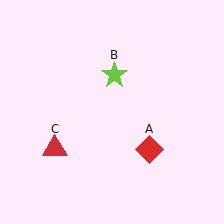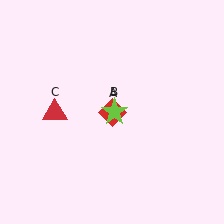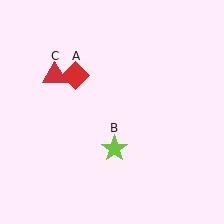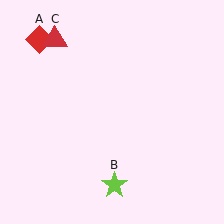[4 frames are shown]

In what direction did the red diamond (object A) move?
The red diamond (object A) moved up and to the left.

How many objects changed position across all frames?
3 objects changed position: red diamond (object A), lime star (object B), red triangle (object C).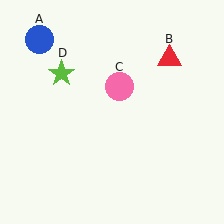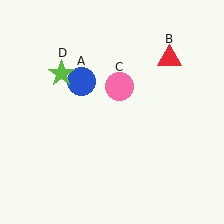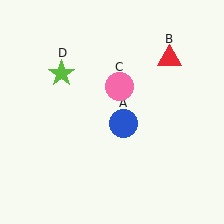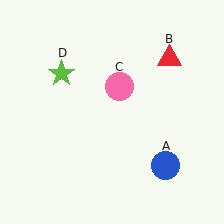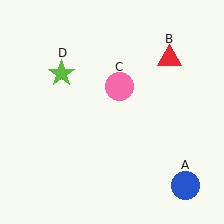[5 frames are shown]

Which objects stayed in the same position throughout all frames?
Red triangle (object B) and pink circle (object C) and lime star (object D) remained stationary.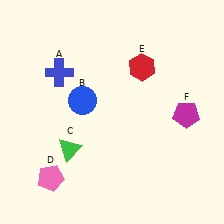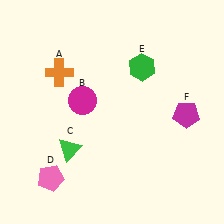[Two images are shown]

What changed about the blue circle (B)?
In Image 1, B is blue. In Image 2, it changed to magenta.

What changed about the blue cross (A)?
In Image 1, A is blue. In Image 2, it changed to orange.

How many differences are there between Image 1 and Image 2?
There are 3 differences between the two images.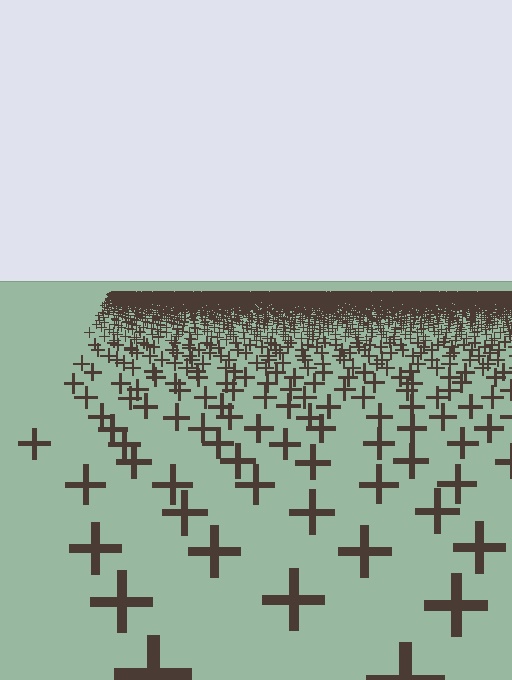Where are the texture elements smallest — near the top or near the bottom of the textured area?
Near the top.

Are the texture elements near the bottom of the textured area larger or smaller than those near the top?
Larger. Near the bottom, elements are closer to the viewer and appear at a bigger on-screen size.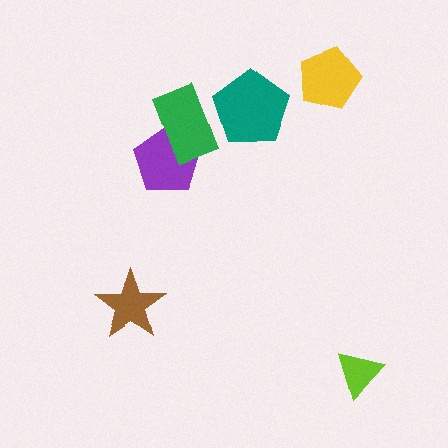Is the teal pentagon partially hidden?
Yes, it is partially covered by another shape.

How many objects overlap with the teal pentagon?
1 object overlaps with the teal pentagon.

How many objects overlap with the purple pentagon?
1 object overlaps with the purple pentagon.